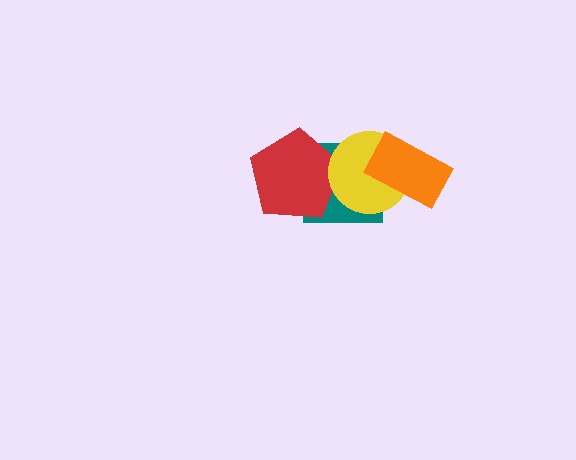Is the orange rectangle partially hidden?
No, no other shape covers it.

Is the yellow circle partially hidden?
Yes, it is partially covered by another shape.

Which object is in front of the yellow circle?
The orange rectangle is in front of the yellow circle.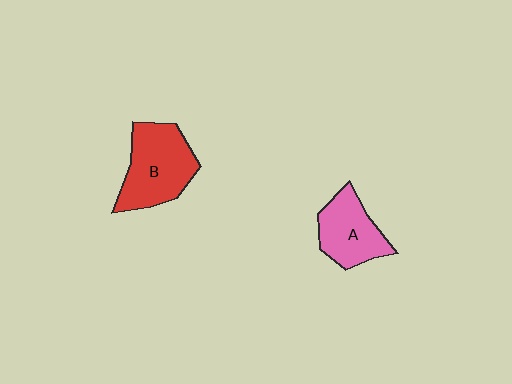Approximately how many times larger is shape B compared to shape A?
Approximately 1.3 times.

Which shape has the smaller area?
Shape A (pink).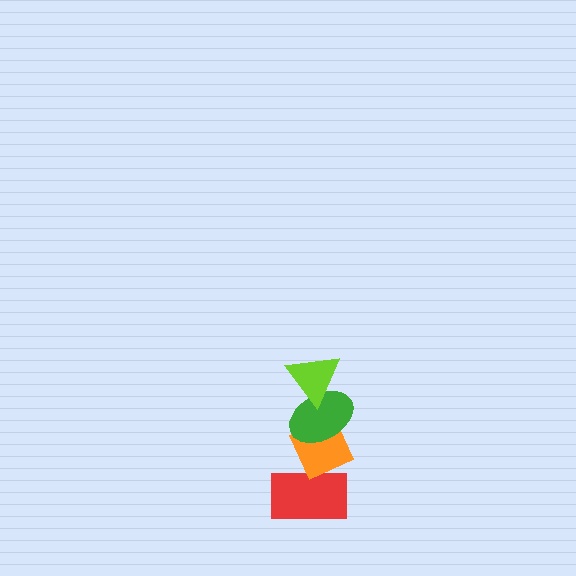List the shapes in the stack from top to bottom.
From top to bottom: the lime triangle, the green ellipse, the orange diamond, the red rectangle.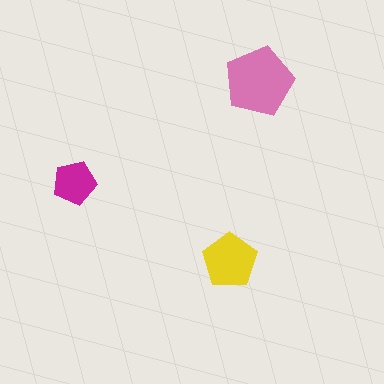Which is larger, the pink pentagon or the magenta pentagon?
The pink one.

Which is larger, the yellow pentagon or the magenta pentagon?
The yellow one.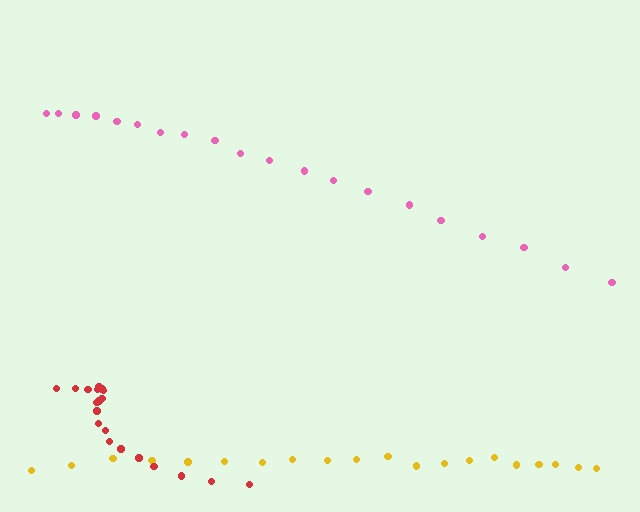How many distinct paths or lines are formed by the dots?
There are 3 distinct paths.